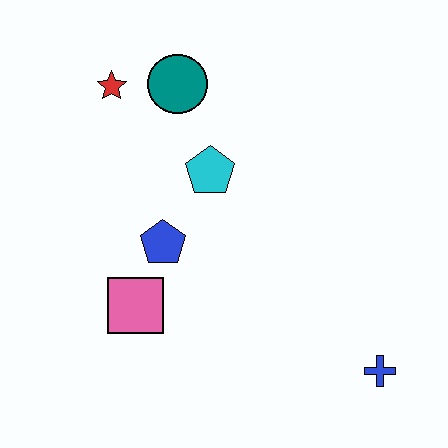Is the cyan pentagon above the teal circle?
No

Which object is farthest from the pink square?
The blue cross is farthest from the pink square.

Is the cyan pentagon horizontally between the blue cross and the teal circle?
Yes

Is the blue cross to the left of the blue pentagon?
No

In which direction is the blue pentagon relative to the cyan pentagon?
The blue pentagon is below the cyan pentagon.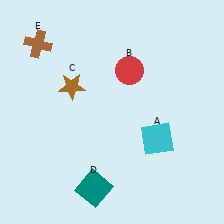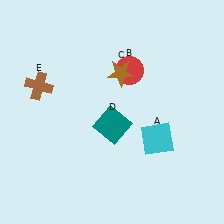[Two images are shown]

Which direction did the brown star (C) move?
The brown star (C) moved right.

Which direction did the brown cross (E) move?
The brown cross (E) moved down.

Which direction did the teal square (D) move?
The teal square (D) moved up.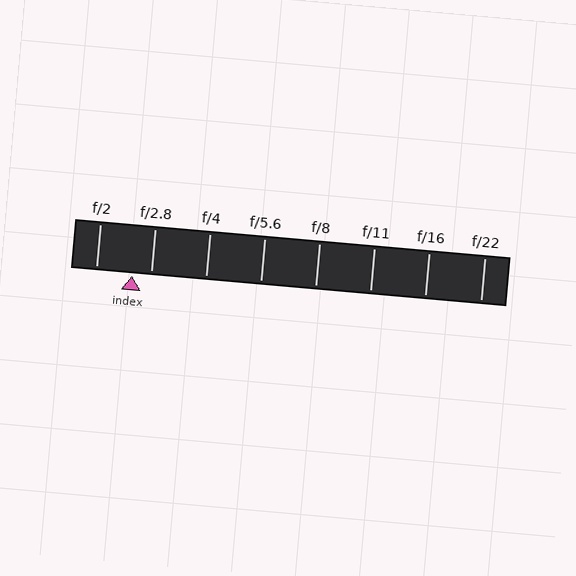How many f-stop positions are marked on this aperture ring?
There are 8 f-stop positions marked.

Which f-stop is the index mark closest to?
The index mark is closest to f/2.8.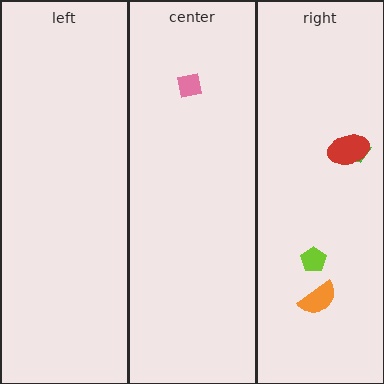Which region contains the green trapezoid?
The right region.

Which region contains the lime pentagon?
The right region.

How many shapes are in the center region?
1.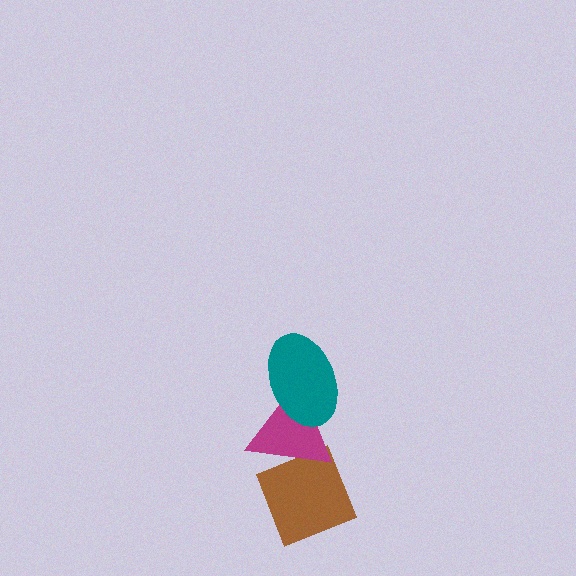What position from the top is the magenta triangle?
The magenta triangle is 2nd from the top.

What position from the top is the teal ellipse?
The teal ellipse is 1st from the top.